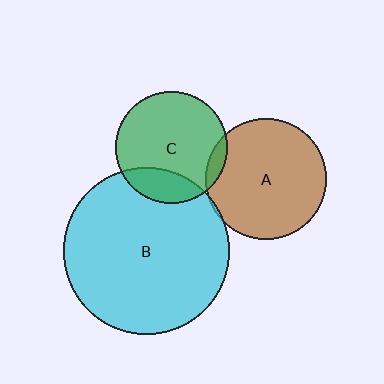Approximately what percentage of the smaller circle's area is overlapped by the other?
Approximately 5%.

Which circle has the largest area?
Circle B (cyan).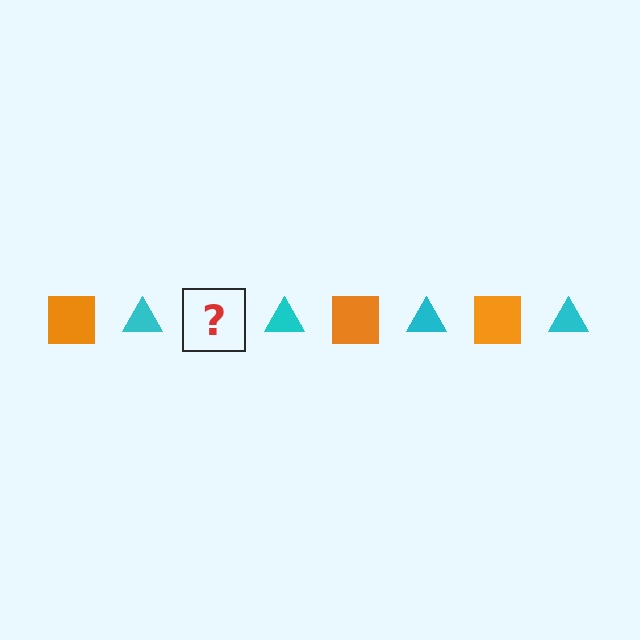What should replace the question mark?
The question mark should be replaced with an orange square.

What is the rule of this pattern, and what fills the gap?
The rule is that the pattern alternates between orange square and cyan triangle. The gap should be filled with an orange square.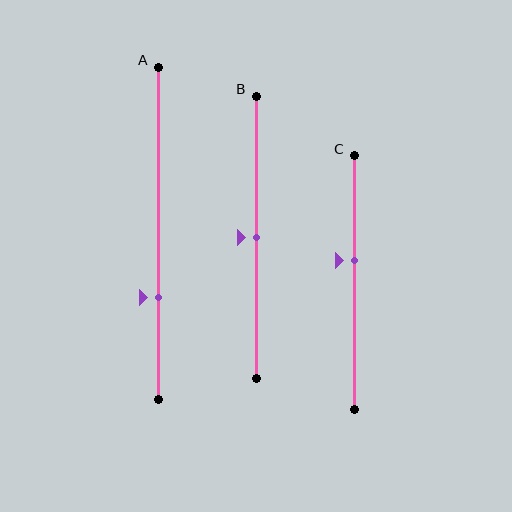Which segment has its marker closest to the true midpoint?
Segment B has its marker closest to the true midpoint.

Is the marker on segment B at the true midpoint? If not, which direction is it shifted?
Yes, the marker on segment B is at the true midpoint.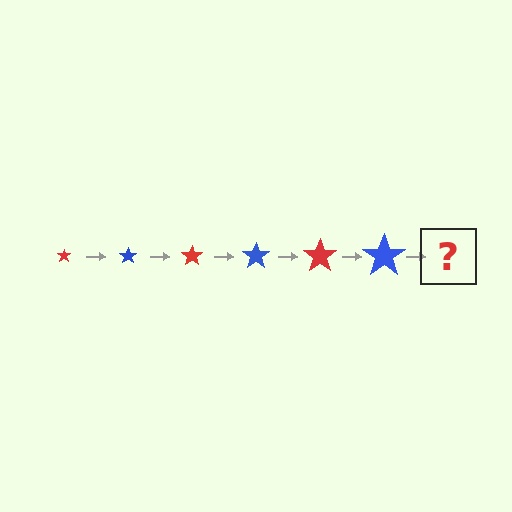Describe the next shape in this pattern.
It should be a red star, larger than the previous one.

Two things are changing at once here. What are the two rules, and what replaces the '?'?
The two rules are that the star grows larger each step and the color cycles through red and blue. The '?' should be a red star, larger than the previous one.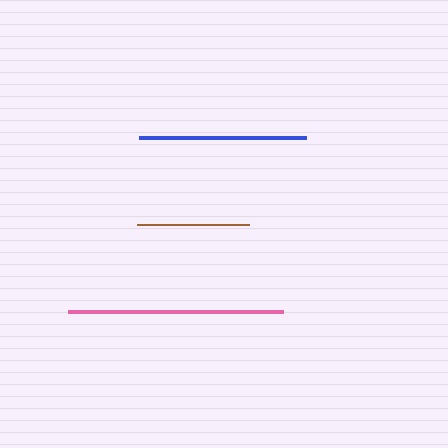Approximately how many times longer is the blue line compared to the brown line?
The blue line is approximately 1.5 times the length of the brown line.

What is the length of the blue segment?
The blue segment is approximately 167 pixels long.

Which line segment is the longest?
The pink line is the longest at approximately 215 pixels.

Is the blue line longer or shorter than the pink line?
The pink line is longer than the blue line.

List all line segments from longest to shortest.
From longest to shortest: pink, blue, brown.